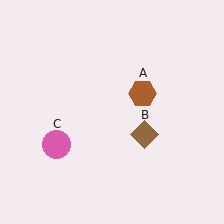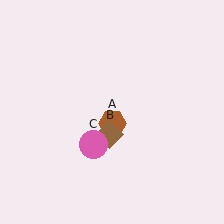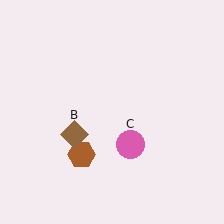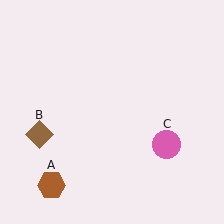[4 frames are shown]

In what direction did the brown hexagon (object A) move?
The brown hexagon (object A) moved down and to the left.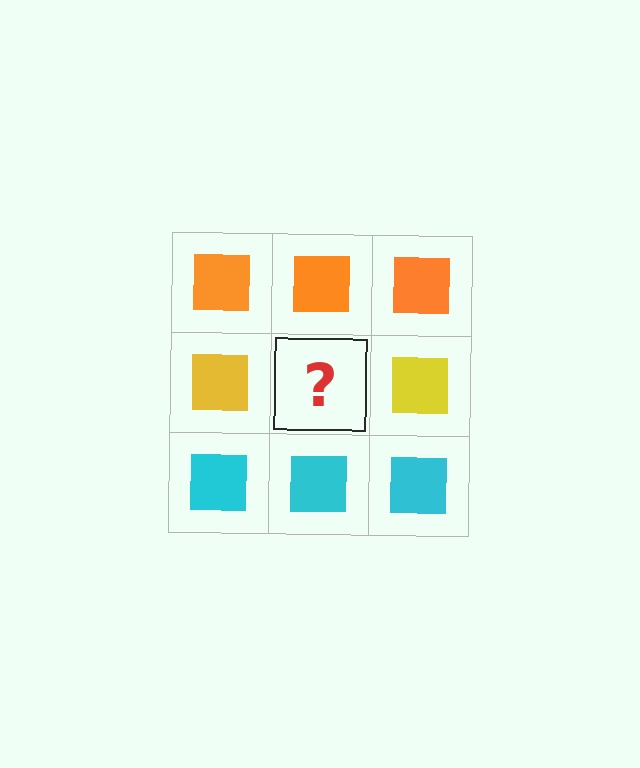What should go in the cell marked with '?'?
The missing cell should contain a yellow square.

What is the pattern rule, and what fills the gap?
The rule is that each row has a consistent color. The gap should be filled with a yellow square.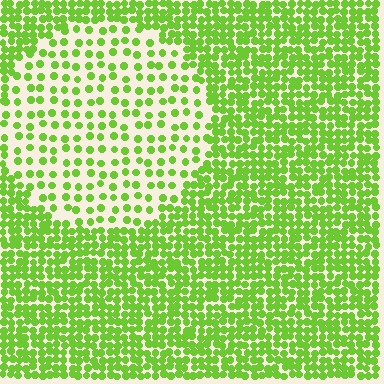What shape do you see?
I see a circle.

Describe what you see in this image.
The image contains small lime elements arranged at two different densities. A circle-shaped region is visible where the elements are less densely packed than the surrounding area.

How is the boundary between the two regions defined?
The boundary is defined by a change in element density (approximately 2.5x ratio). All elements are the same color, size, and shape.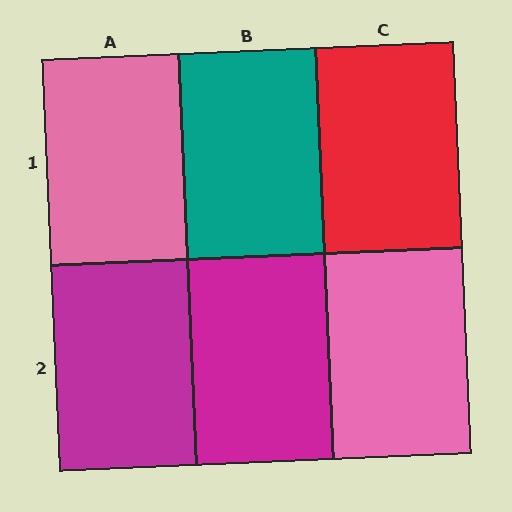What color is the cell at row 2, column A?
Magenta.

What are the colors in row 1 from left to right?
Pink, teal, red.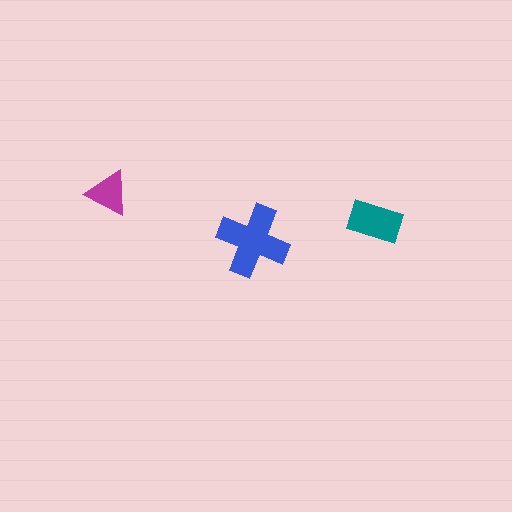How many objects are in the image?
There are 3 objects in the image.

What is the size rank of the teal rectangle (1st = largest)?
2nd.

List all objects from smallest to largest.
The magenta triangle, the teal rectangle, the blue cross.